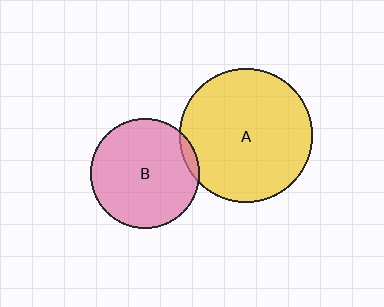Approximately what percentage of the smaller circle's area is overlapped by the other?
Approximately 5%.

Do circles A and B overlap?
Yes.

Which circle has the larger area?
Circle A (yellow).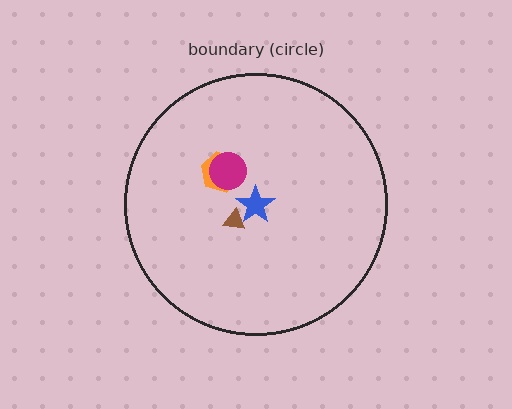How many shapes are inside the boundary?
4 inside, 0 outside.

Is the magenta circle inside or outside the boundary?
Inside.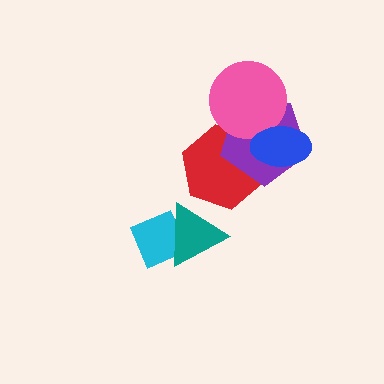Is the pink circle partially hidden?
Yes, it is partially covered by another shape.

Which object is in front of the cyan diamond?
The teal triangle is in front of the cyan diamond.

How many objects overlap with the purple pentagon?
3 objects overlap with the purple pentagon.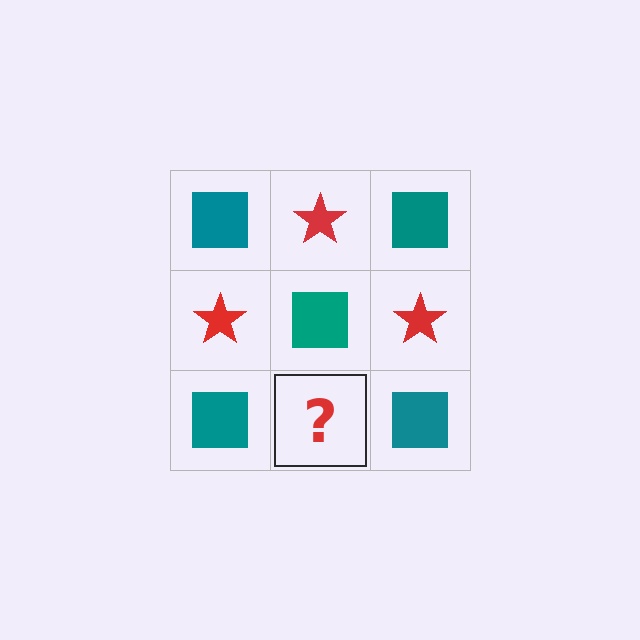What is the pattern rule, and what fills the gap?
The rule is that it alternates teal square and red star in a checkerboard pattern. The gap should be filled with a red star.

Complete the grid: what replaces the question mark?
The question mark should be replaced with a red star.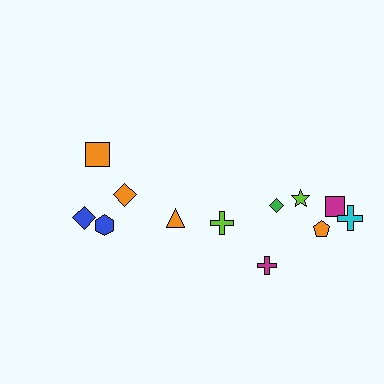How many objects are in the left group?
There are 5 objects.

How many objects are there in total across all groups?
There are 12 objects.